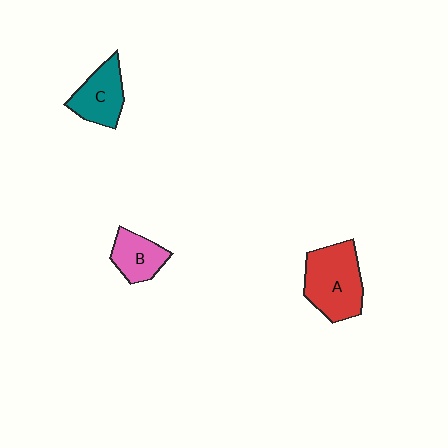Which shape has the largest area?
Shape A (red).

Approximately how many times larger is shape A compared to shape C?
Approximately 1.5 times.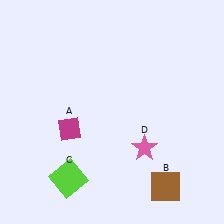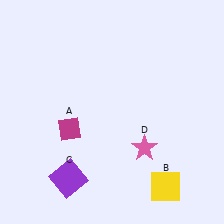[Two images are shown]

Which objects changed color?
B changed from brown to yellow. C changed from lime to purple.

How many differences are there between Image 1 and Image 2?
There are 2 differences between the two images.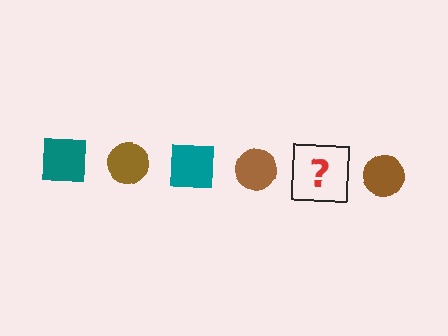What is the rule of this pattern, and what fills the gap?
The rule is that the pattern alternates between teal square and brown circle. The gap should be filled with a teal square.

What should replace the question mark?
The question mark should be replaced with a teal square.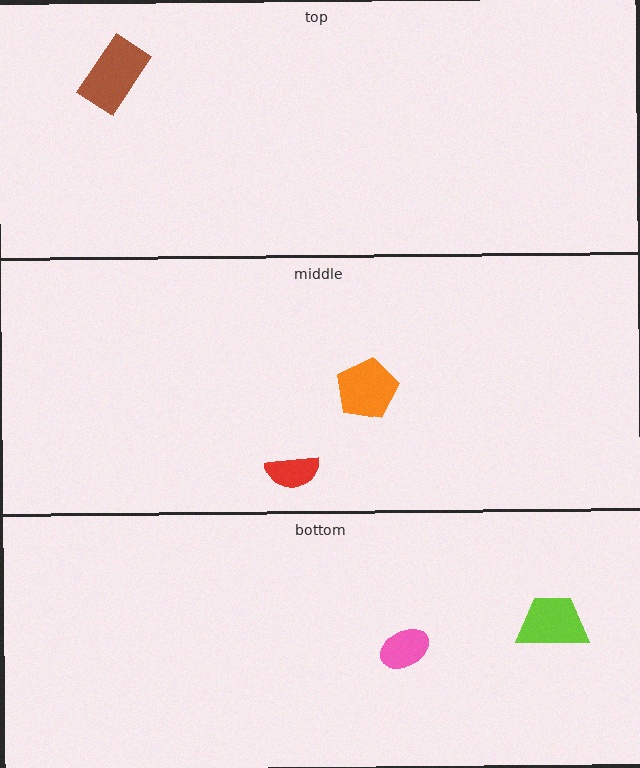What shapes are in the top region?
The brown rectangle.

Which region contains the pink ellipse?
The bottom region.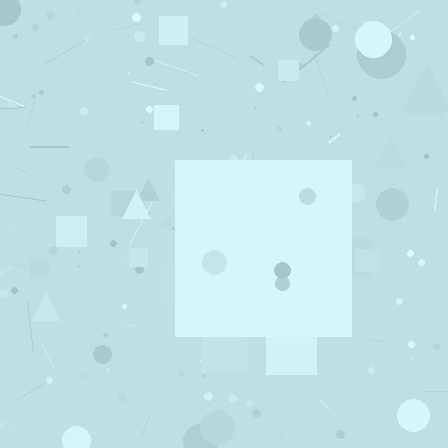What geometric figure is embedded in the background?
A square is embedded in the background.